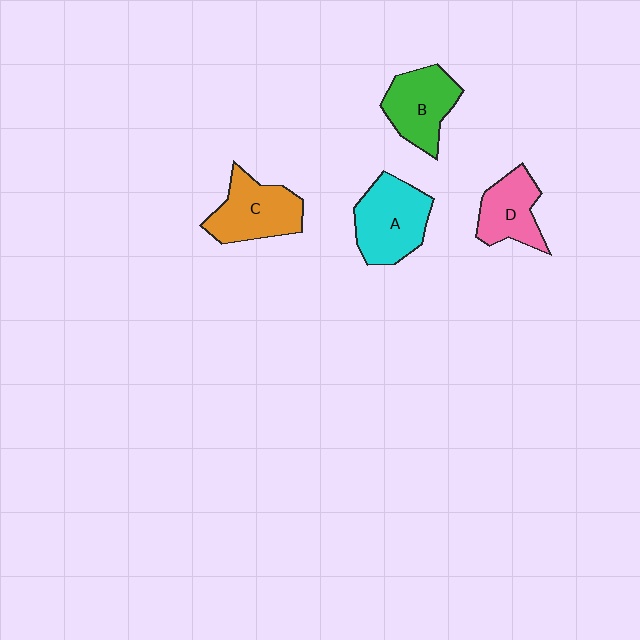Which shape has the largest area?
Shape A (cyan).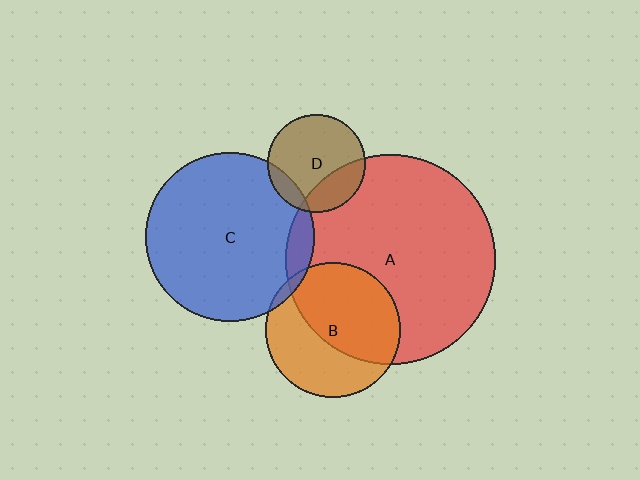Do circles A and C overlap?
Yes.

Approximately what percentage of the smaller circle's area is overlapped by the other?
Approximately 10%.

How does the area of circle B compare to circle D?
Approximately 1.9 times.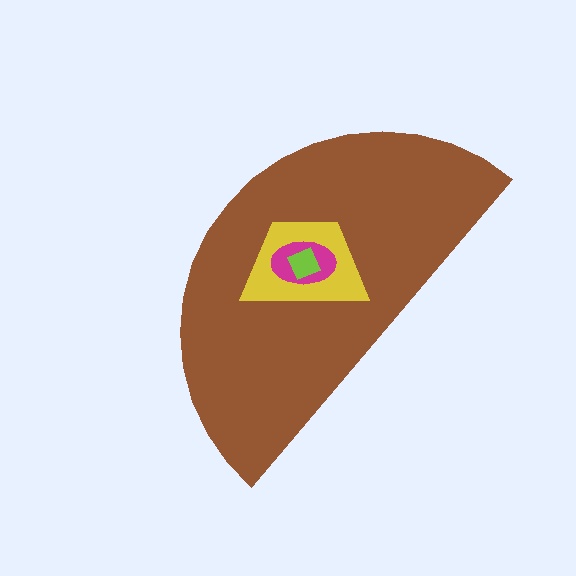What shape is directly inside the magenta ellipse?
The lime diamond.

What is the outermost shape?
The brown semicircle.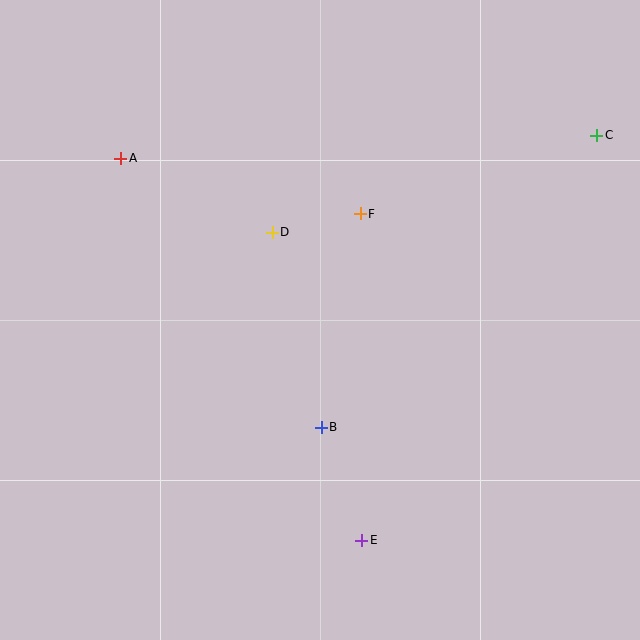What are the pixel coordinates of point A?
Point A is at (121, 158).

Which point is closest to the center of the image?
Point D at (272, 232) is closest to the center.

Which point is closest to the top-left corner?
Point A is closest to the top-left corner.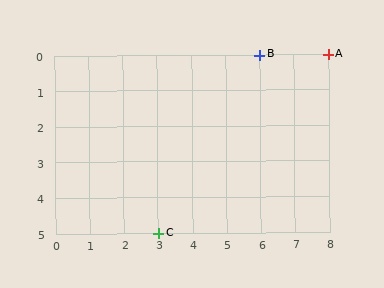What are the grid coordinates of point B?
Point B is at grid coordinates (6, 0).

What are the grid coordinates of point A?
Point A is at grid coordinates (8, 0).